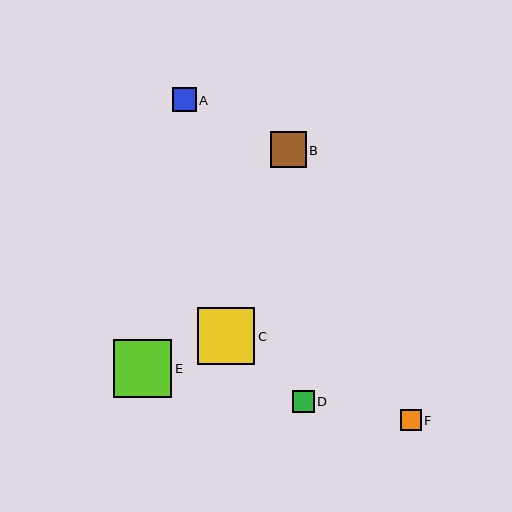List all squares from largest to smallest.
From largest to smallest: E, C, B, A, D, F.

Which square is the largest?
Square E is the largest with a size of approximately 59 pixels.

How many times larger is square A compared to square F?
Square A is approximately 1.2 times the size of square F.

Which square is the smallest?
Square F is the smallest with a size of approximately 21 pixels.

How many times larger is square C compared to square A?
Square C is approximately 2.4 times the size of square A.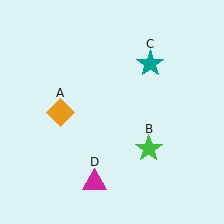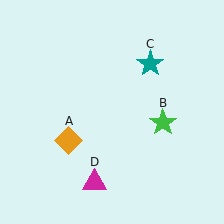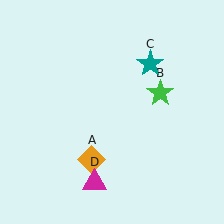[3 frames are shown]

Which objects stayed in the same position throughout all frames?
Teal star (object C) and magenta triangle (object D) remained stationary.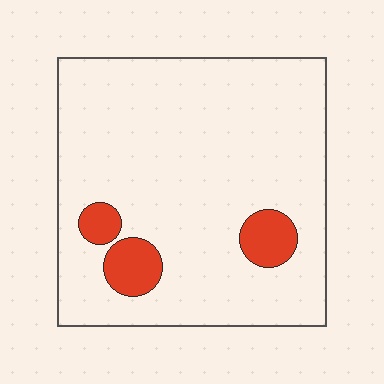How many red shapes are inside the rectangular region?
3.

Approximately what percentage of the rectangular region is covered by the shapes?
Approximately 10%.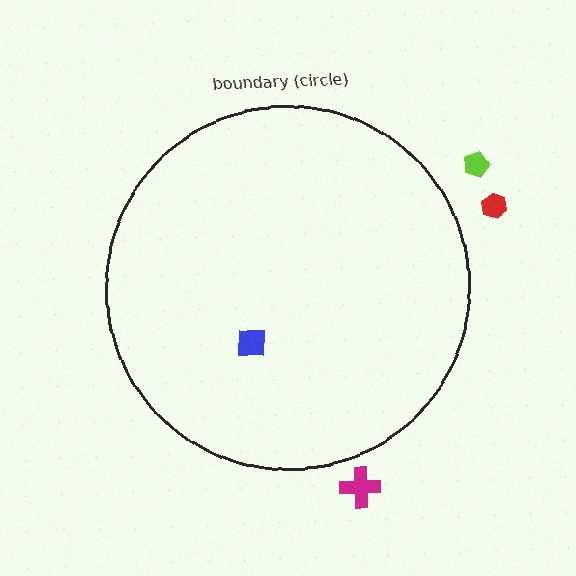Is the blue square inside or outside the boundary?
Inside.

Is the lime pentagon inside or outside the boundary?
Outside.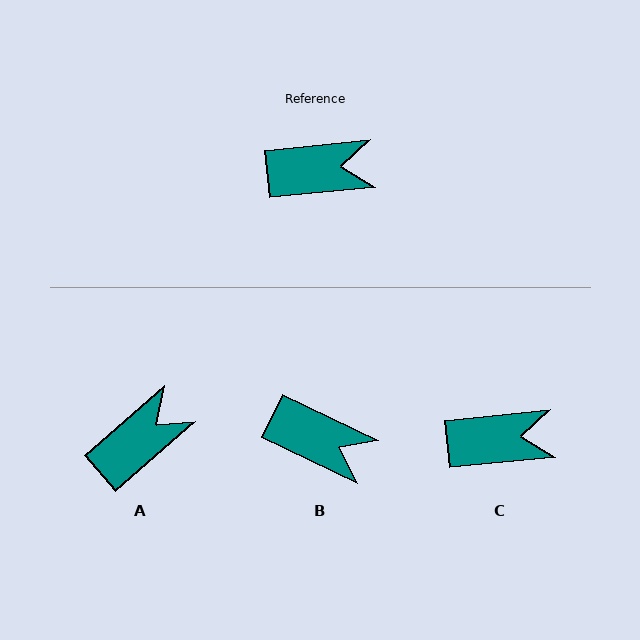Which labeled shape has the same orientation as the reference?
C.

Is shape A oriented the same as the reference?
No, it is off by about 35 degrees.